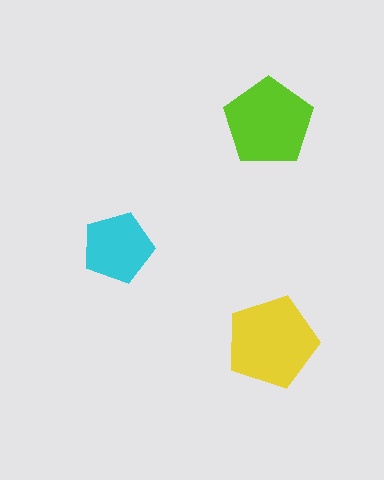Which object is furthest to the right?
The yellow pentagon is rightmost.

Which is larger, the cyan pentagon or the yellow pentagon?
The yellow one.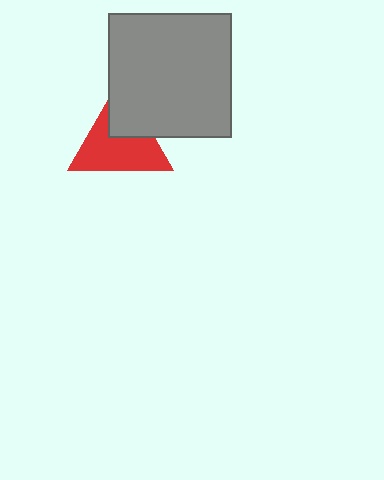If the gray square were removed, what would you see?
You would see the complete red triangle.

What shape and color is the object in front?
The object in front is a gray square.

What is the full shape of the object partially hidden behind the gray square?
The partially hidden object is a red triangle.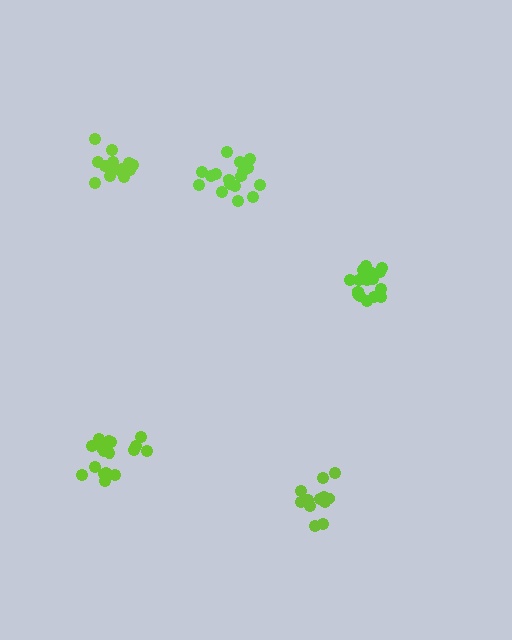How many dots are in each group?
Group 1: 16 dots, Group 2: 16 dots, Group 3: 17 dots, Group 4: 12 dots, Group 5: 17 dots (78 total).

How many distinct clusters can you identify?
There are 5 distinct clusters.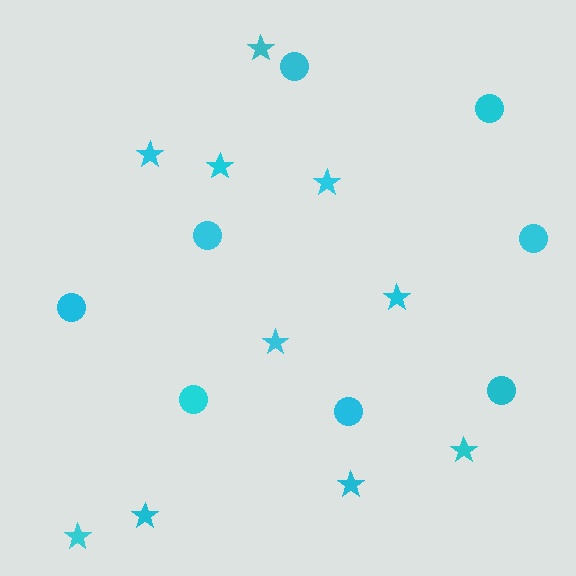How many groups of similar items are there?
There are 2 groups: one group of circles (8) and one group of stars (10).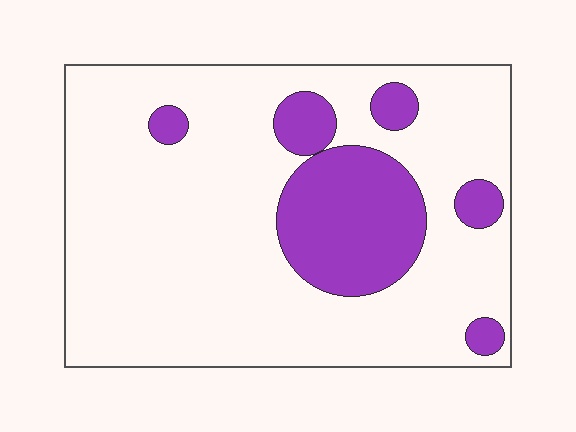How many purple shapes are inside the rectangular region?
6.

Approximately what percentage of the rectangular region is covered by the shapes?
Approximately 20%.